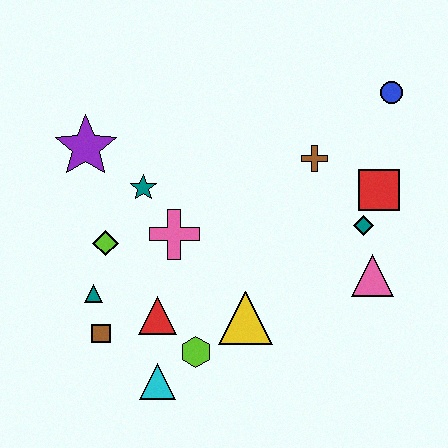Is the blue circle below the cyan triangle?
No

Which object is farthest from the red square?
The brown square is farthest from the red square.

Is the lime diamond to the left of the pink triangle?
Yes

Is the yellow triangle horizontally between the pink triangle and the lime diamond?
Yes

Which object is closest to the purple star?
The teal star is closest to the purple star.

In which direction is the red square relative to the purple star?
The red square is to the right of the purple star.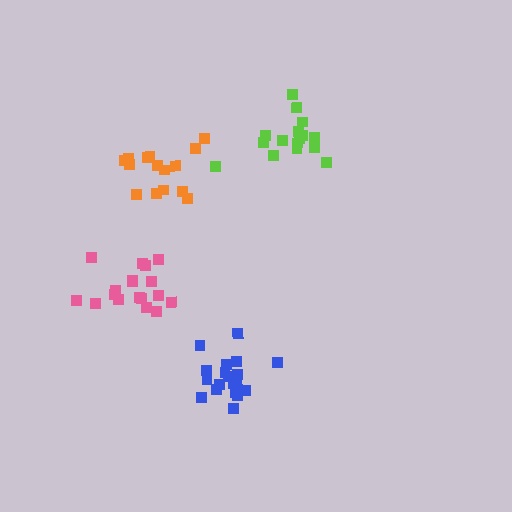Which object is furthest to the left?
The pink cluster is leftmost.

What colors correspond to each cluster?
The clusters are colored: orange, pink, lime, blue.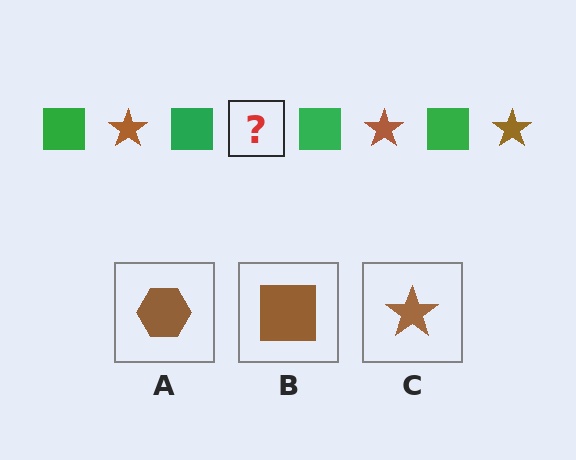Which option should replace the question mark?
Option C.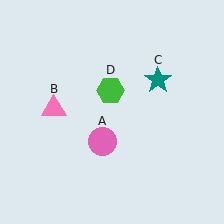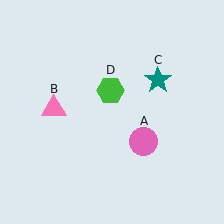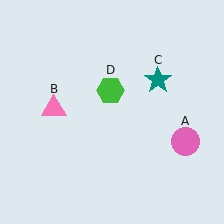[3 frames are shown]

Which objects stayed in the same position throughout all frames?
Pink triangle (object B) and teal star (object C) and green hexagon (object D) remained stationary.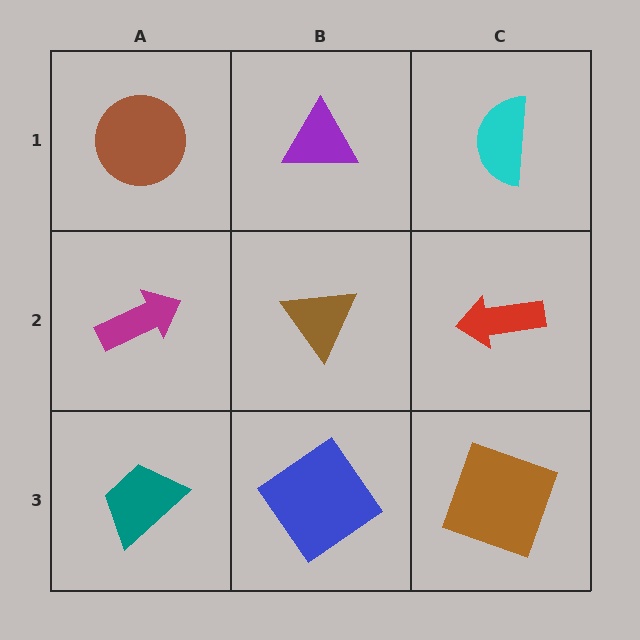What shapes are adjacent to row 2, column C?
A cyan semicircle (row 1, column C), a brown square (row 3, column C), a brown triangle (row 2, column B).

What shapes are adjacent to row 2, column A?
A brown circle (row 1, column A), a teal trapezoid (row 3, column A), a brown triangle (row 2, column B).